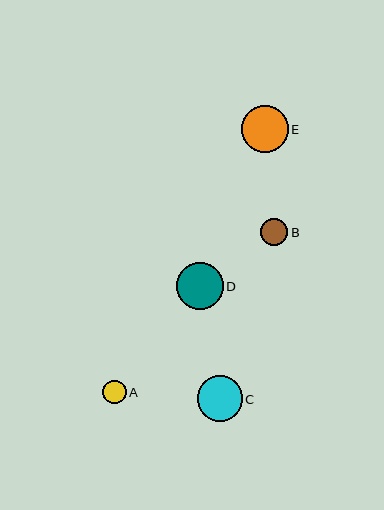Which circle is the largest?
Circle D is the largest with a size of approximately 47 pixels.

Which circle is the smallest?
Circle A is the smallest with a size of approximately 23 pixels.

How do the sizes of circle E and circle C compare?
Circle E and circle C are approximately the same size.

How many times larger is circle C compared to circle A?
Circle C is approximately 1.9 times the size of circle A.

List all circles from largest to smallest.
From largest to smallest: D, E, C, B, A.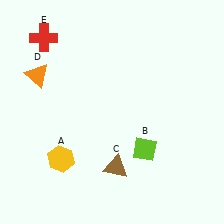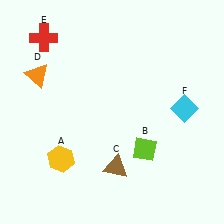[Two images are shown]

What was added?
A cyan diamond (F) was added in Image 2.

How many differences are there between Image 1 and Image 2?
There is 1 difference between the two images.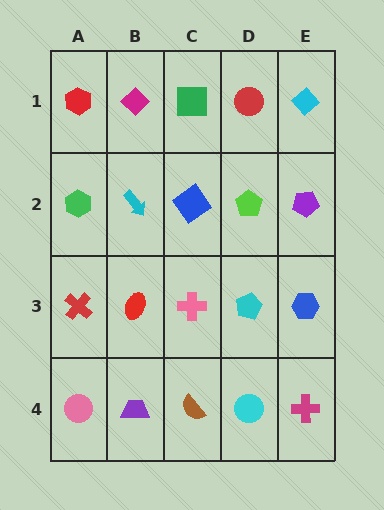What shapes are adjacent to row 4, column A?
A red cross (row 3, column A), a purple trapezoid (row 4, column B).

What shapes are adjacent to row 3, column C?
A blue diamond (row 2, column C), a brown semicircle (row 4, column C), a red ellipse (row 3, column B), a cyan pentagon (row 3, column D).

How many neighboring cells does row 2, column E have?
3.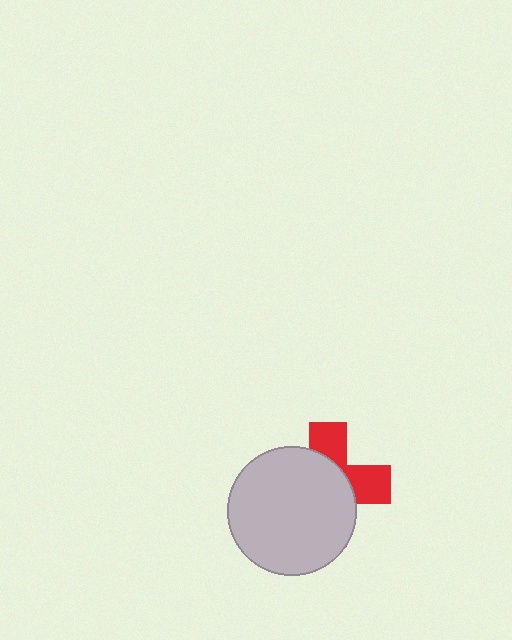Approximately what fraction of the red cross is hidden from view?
Roughly 64% of the red cross is hidden behind the light gray circle.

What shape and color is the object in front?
The object in front is a light gray circle.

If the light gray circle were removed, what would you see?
You would see the complete red cross.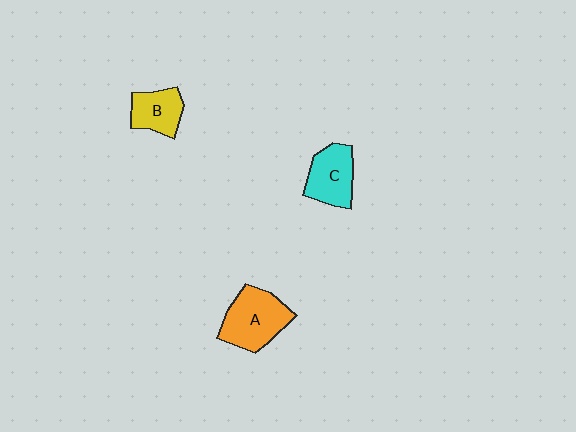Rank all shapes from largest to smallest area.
From largest to smallest: A (orange), C (cyan), B (yellow).